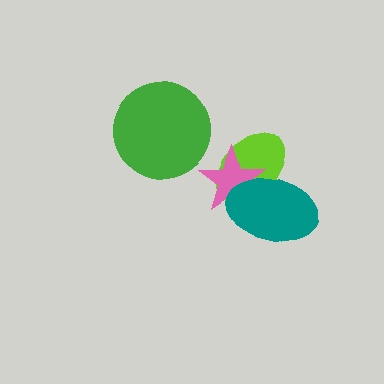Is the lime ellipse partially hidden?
Yes, it is partially covered by another shape.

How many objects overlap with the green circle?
0 objects overlap with the green circle.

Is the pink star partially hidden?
Yes, it is partially covered by another shape.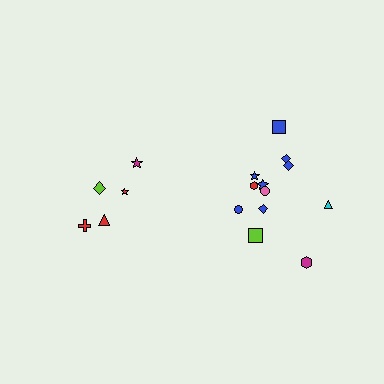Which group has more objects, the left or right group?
The right group.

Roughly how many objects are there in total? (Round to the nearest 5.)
Roughly 15 objects in total.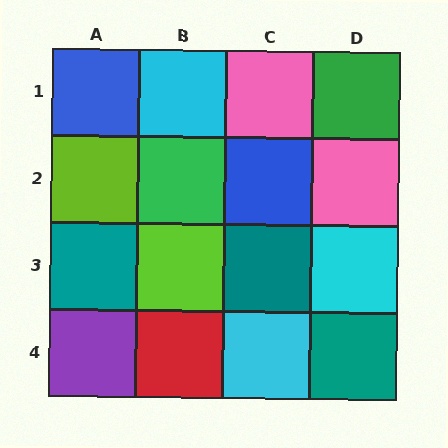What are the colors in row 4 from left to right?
Purple, red, cyan, teal.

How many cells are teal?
3 cells are teal.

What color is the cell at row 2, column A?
Lime.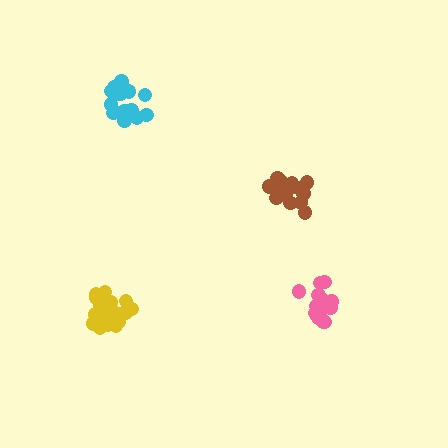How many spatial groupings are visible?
There are 4 spatial groupings.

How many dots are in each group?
Group 1: 15 dots, Group 2: 17 dots, Group 3: 18 dots, Group 4: 21 dots (71 total).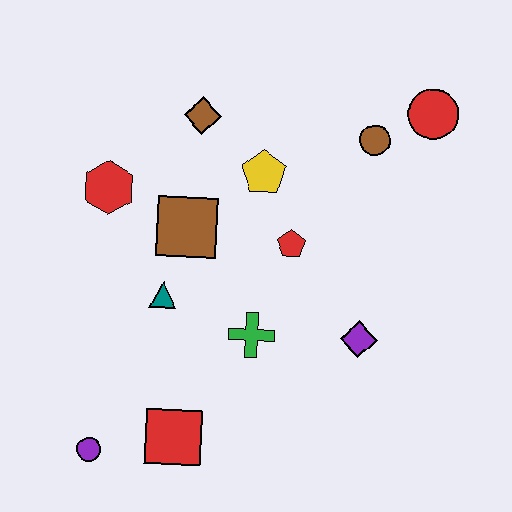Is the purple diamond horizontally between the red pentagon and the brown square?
No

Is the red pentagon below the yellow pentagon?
Yes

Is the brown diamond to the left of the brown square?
No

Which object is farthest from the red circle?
The purple circle is farthest from the red circle.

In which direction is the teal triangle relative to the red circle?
The teal triangle is to the left of the red circle.